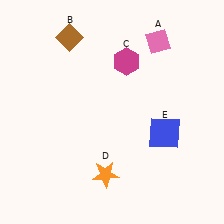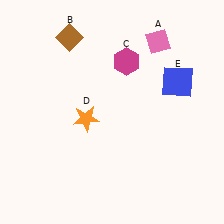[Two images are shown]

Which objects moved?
The objects that moved are: the orange star (D), the blue square (E).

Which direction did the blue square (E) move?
The blue square (E) moved up.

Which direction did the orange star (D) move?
The orange star (D) moved up.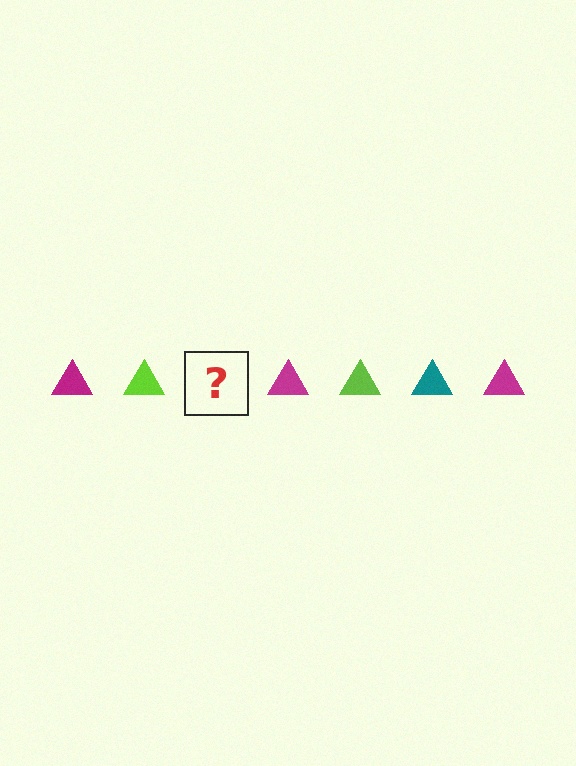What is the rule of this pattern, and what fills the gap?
The rule is that the pattern cycles through magenta, lime, teal triangles. The gap should be filled with a teal triangle.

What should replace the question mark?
The question mark should be replaced with a teal triangle.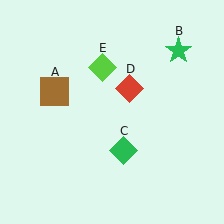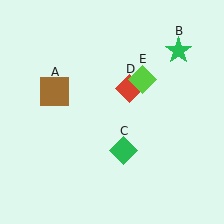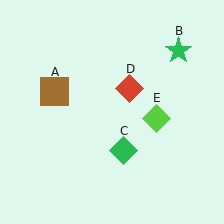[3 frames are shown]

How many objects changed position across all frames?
1 object changed position: lime diamond (object E).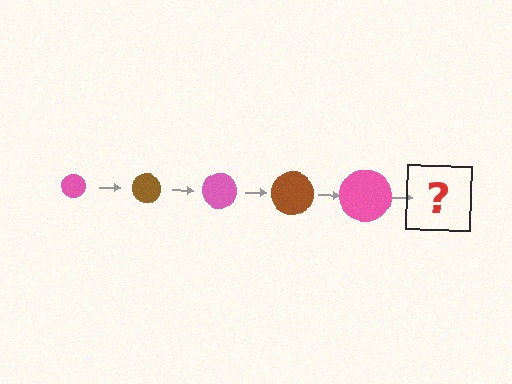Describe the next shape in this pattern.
It should be a brown circle, larger than the previous one.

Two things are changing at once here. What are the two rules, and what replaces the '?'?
The two rules are that the circle grows larger each step and the color cycles through pink and brown. The '?' should be a brown circle, larger than the previous one.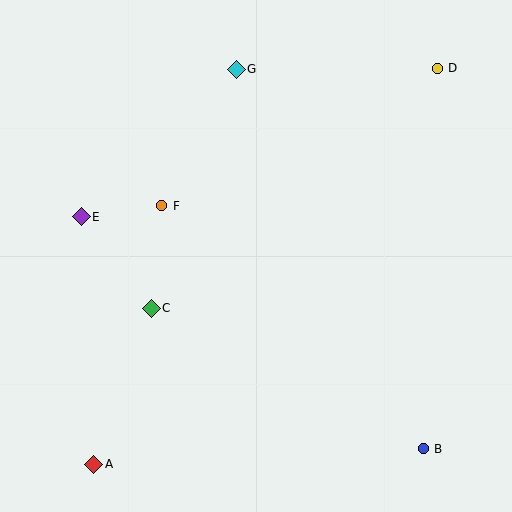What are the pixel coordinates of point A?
Point A is at (94, 464).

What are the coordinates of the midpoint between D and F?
The midpoint between D and F is at (299, 137).